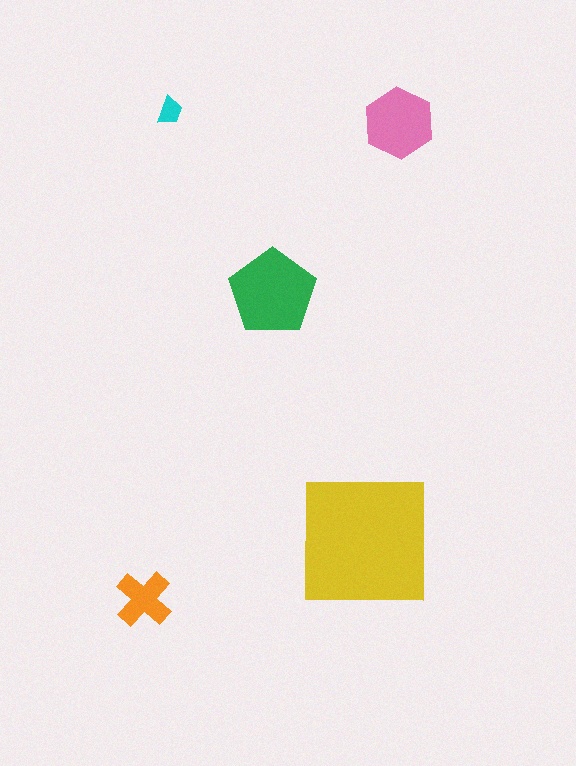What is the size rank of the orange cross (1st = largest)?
4th.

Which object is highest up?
The cyan trapezoid is topmost.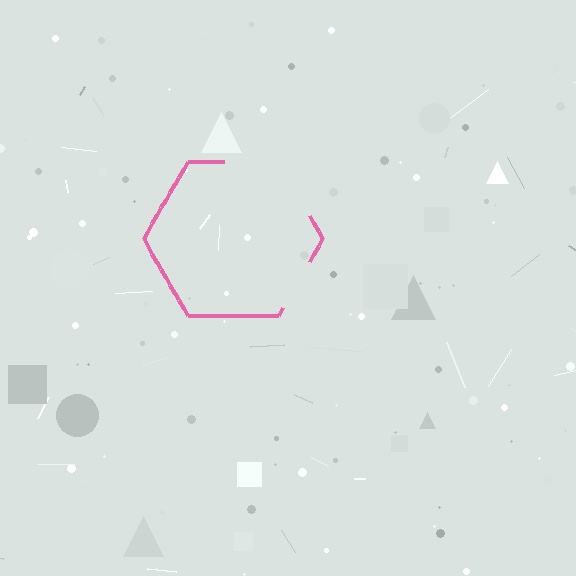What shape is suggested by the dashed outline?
The dashed outline suggests a hexagon.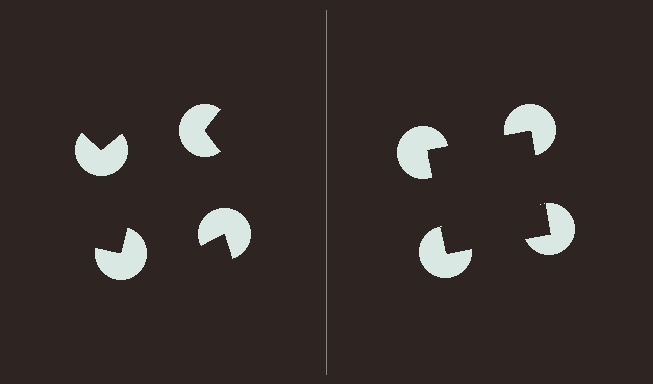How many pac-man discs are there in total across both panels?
8 — 4 on each side.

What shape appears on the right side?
An illusory square.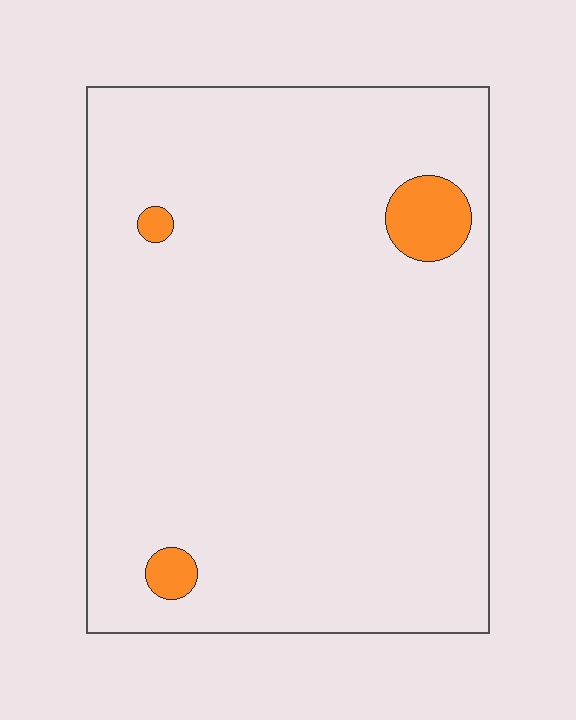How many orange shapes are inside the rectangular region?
3.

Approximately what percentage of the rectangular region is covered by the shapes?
Approximately 5%.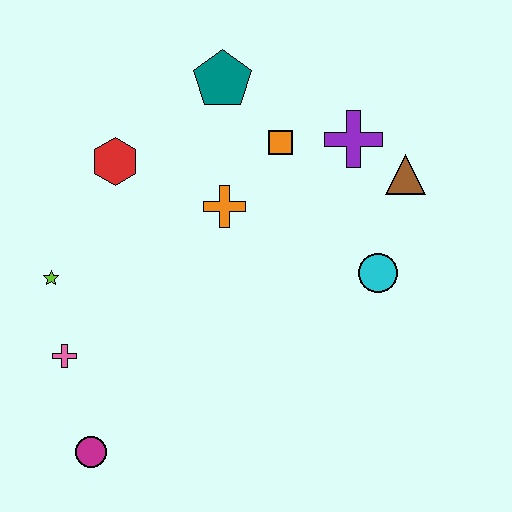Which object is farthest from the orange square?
The magenta circle is farthest from the orange square.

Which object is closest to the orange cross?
The orange square is closest to the orange cross.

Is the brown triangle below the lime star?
No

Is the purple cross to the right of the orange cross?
Yes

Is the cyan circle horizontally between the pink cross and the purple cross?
No